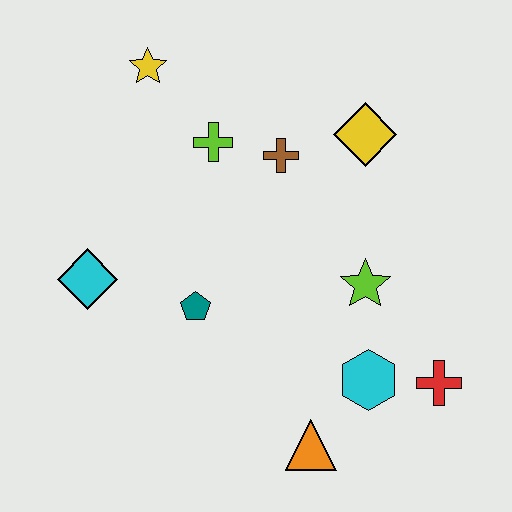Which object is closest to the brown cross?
The lime cross is closest to the brown cross.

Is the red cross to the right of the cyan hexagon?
Yes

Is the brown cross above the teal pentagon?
Yes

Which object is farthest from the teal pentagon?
The red cross is farthest from the teal pentagon.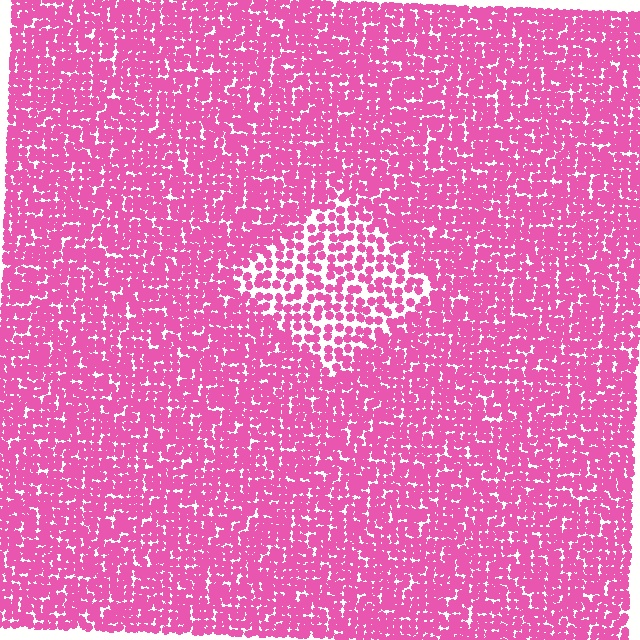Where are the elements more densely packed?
The elements are more densely packed outside the diamond boundary.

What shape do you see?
I see a diamond.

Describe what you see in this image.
The image contains small pink elements arranged at two different densities. A diamond-shaped region is visible where the elements are less densely packed than the surrounding area.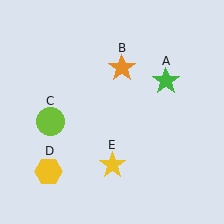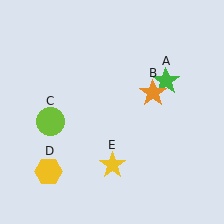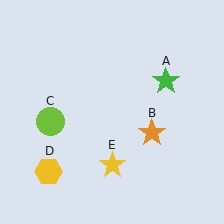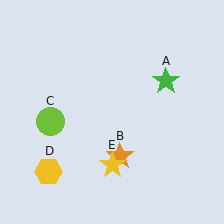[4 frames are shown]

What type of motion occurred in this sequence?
The orange star (object B) rotated clockwise around the center of the scene.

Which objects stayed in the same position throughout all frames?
Green star (object A) and lime circle (object C) and yellow hexagon (object D) and yellow star (object E) remained stationary.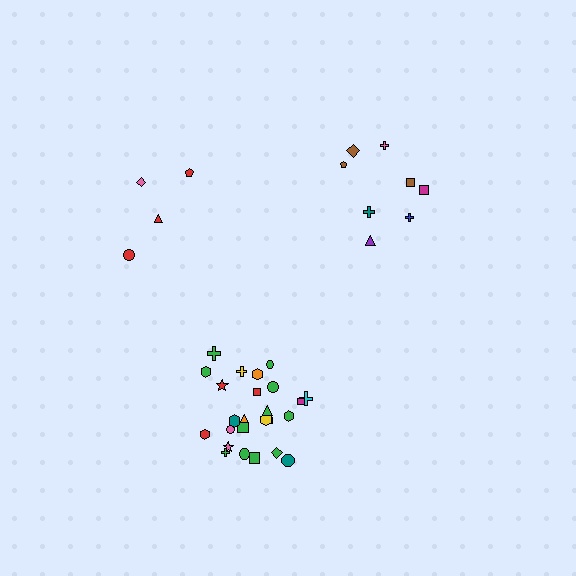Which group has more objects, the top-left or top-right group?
The top-right group.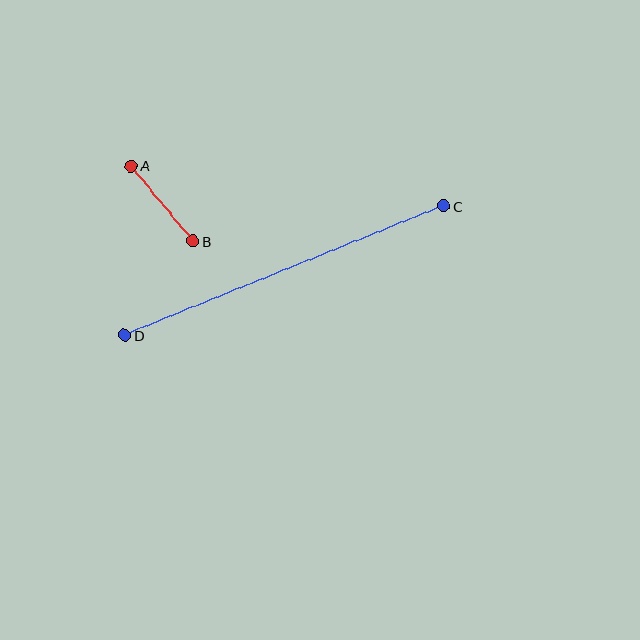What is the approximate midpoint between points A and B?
The midpoint is at approximately (162, 204) pixels.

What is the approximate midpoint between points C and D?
The midpoint is at approximately (285, 271) pixels.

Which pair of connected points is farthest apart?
Points C and D are farthest apart.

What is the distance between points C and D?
The distance is approximately 344 pixels.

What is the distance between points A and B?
The distance is approximately 97 pixels.